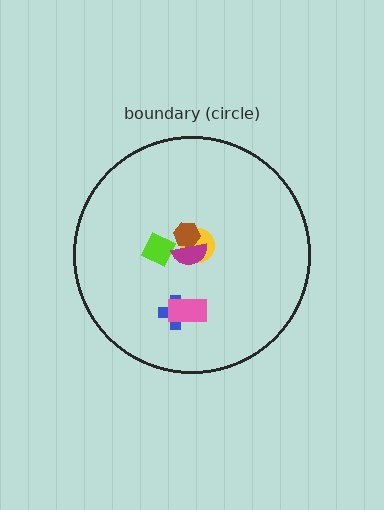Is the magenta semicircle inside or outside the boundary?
Inside.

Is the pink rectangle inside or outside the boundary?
Inside.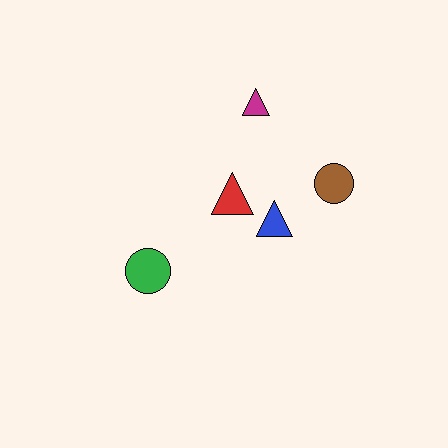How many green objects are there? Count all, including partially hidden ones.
There is 1 green object.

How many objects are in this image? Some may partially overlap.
There are 5 objects.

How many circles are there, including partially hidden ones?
There are 2 circles.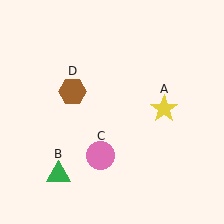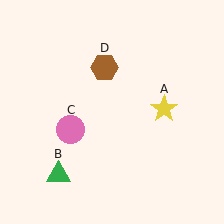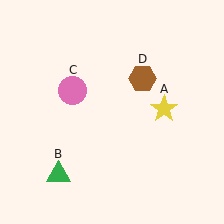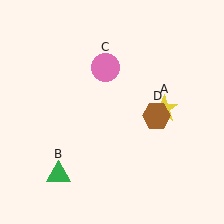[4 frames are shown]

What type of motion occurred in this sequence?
The pink circle (object C), brown hexagon (object D) rotated clockwise around the center of the scene.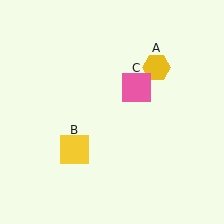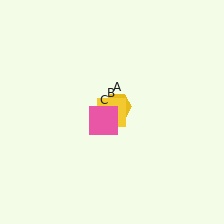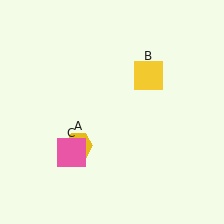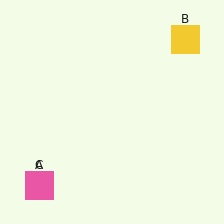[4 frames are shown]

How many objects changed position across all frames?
3 objects changed position: yellow hexagon (object A), yellow square (object B), pink square (object C).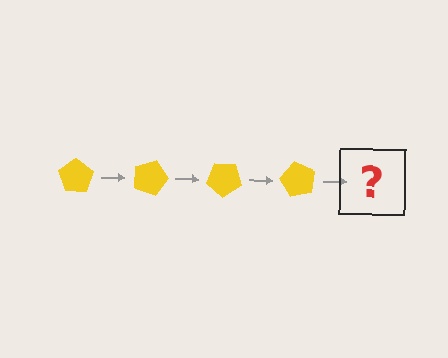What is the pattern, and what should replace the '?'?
The pattern is that the pentagon rotates 20 degrees each step. The '?' should be a yellow pentagon rotated 80 degrees.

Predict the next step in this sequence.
The next step is a yellow pentagon rotated 80 degrees.